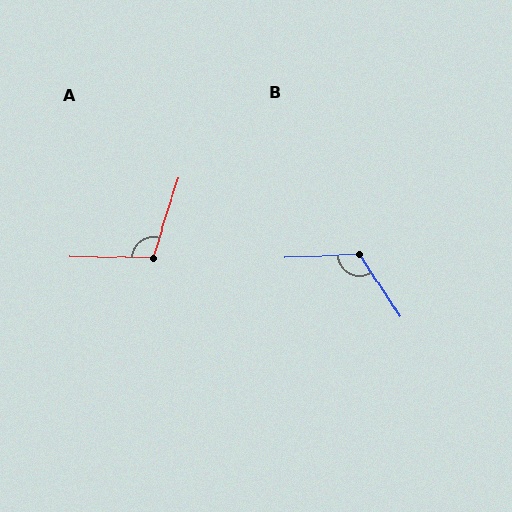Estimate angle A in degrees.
Approximately 107 degrees.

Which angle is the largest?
B, at approximately 120 degrees.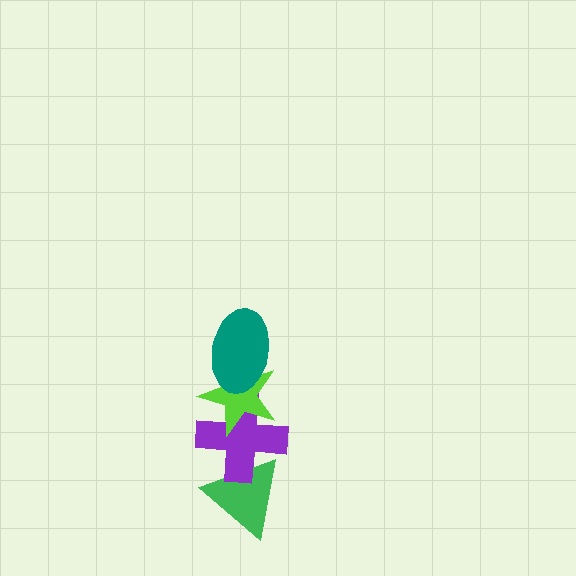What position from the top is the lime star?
The lime star is 2nd from the top.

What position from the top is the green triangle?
The green triangle is 4th from the top.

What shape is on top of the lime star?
The teal ellipse is on top of the lime star.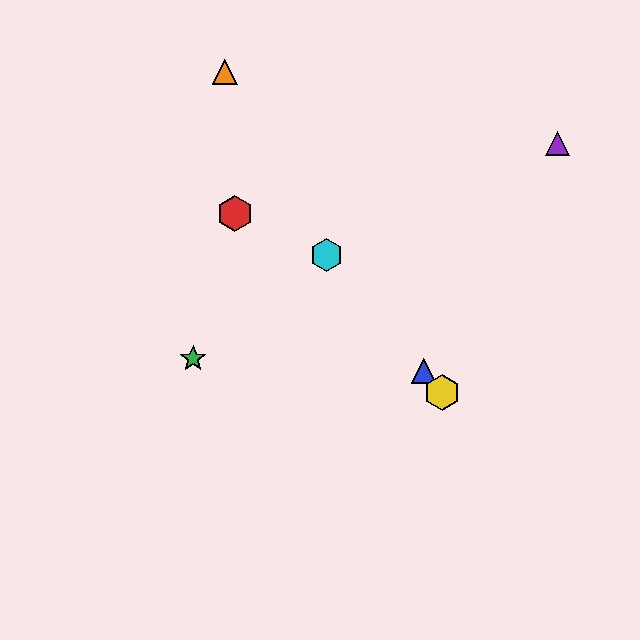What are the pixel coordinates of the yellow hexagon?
The yellow hexagon is at (442, 393).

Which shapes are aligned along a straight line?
The blue triangle, the yellow hexagon, the cyan hexagon are aligned along a straight line.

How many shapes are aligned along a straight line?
3 shapes (the blue triangle, the yellow hexagon, the cyan hexagon) are aligned along a straight line.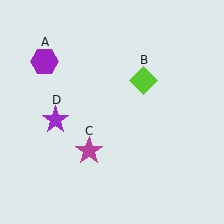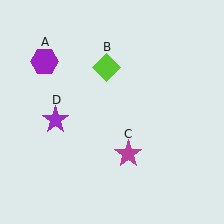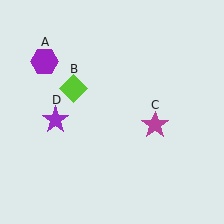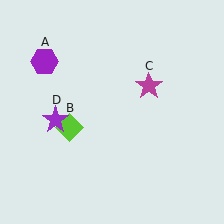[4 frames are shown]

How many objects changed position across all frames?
2 objects changed position: lime diamond (object B), magenta star (object C).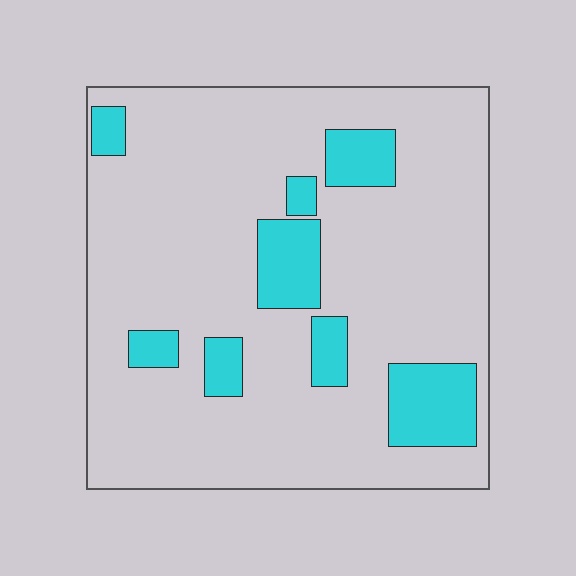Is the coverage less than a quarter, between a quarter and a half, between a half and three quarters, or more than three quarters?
Less than a quarter.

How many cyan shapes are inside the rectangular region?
8.